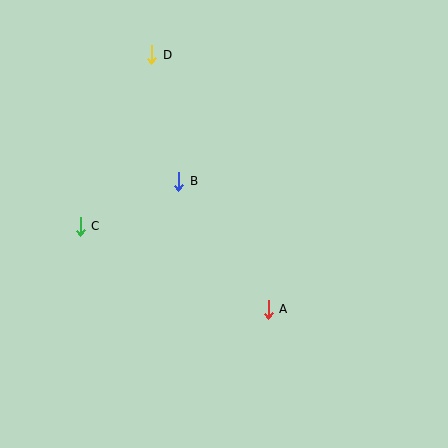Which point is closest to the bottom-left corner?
Point C is closest to the bottom-left corner.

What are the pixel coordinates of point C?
Point C is at (80, 226).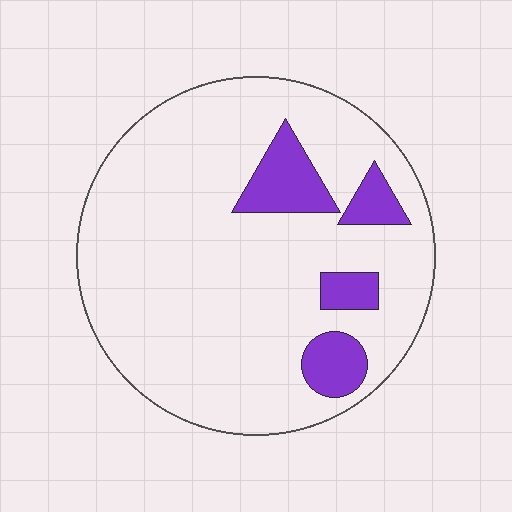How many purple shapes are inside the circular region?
4.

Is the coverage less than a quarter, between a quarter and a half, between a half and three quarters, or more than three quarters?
Less than a quarter.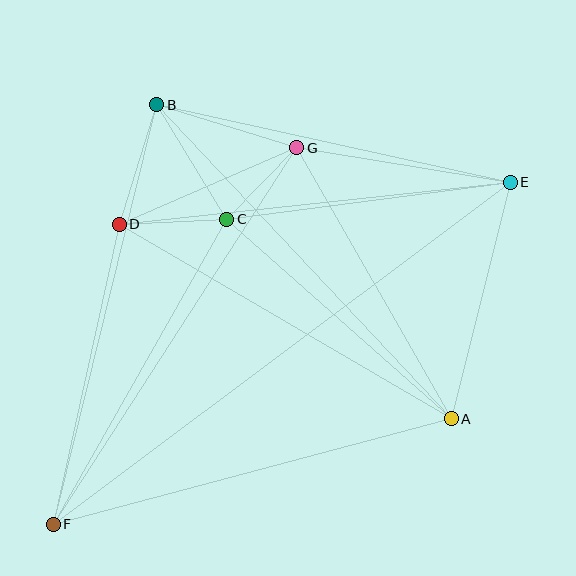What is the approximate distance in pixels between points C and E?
The distance between C and E is approximately 286 pixels.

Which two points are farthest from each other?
Points E and F are farthest from each other.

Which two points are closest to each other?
Points C and G are closest to each other.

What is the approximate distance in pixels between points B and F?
The distance between B and F is approximately 432 pixels.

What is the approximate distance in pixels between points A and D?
The distance between A and D is approximately 385 pixels.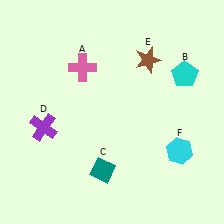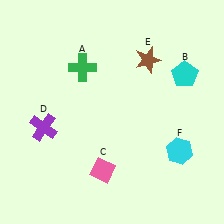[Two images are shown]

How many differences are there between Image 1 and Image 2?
There are 2 differences between the two images.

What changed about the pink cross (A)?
In Image 1, A is pink. In Image 2, it changed to green.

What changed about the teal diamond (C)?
In Image 1, C is teal. In Image 2, it changed to pink.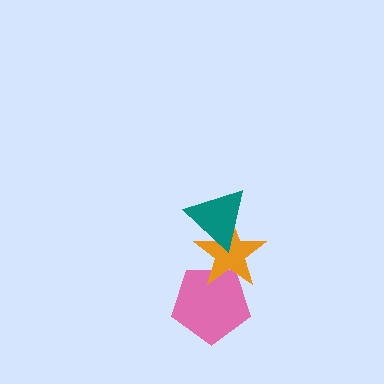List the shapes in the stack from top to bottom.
From top to bottom: the teal triangle, the orange star, the pink pentagon.